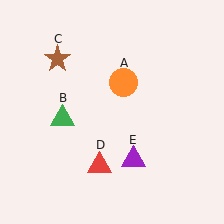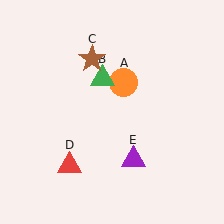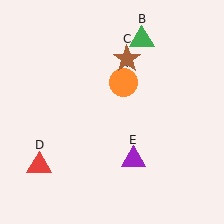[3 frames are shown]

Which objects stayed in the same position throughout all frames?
Orange circle (object A) and purple triangle (object E) remained stationary.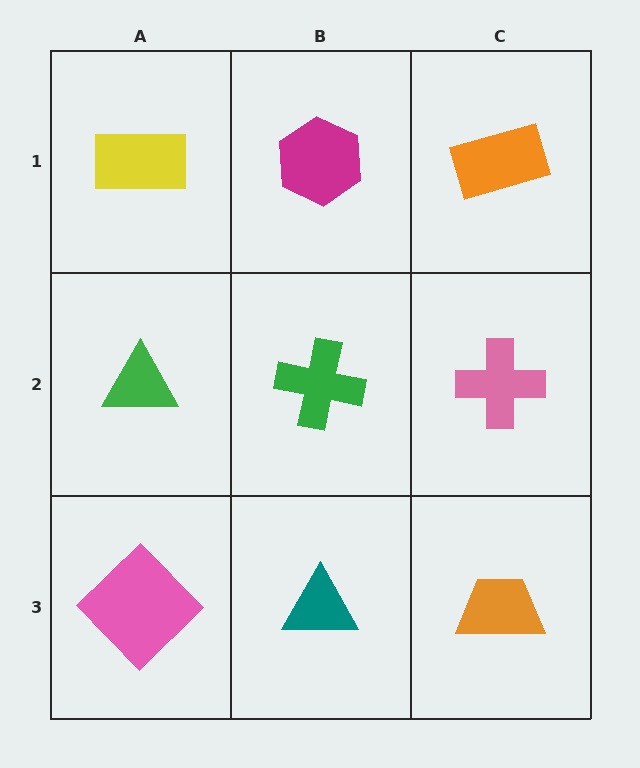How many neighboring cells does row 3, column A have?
2.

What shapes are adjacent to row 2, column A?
A yellow rectangle (row 1, column A), a pink diamond (row 3, column A), a green cross (row 2, column B).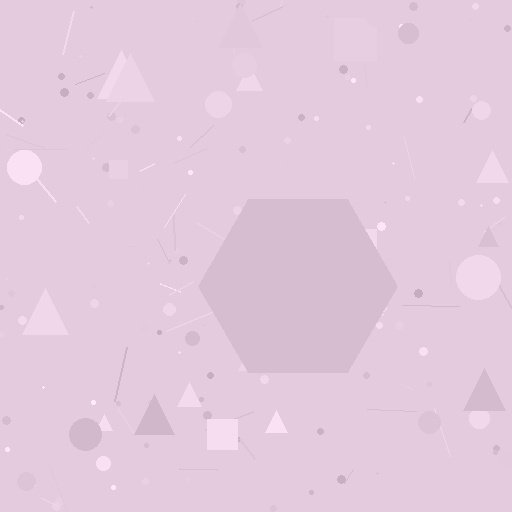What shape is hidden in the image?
A hexagon is hidden in the image.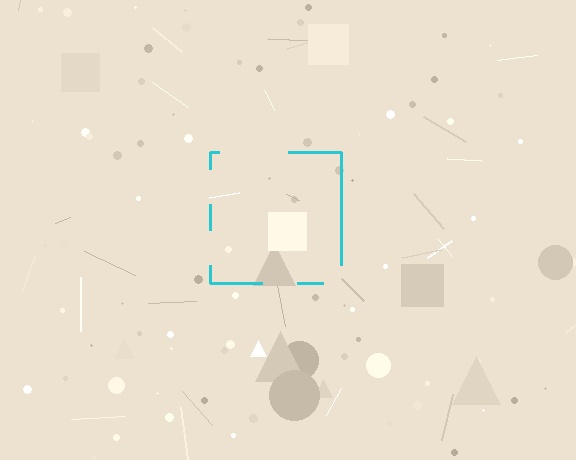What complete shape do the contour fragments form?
The contour fragments form a square.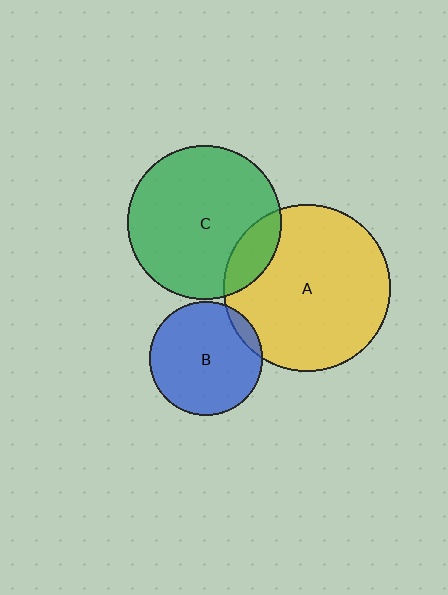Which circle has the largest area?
Circle A (yellow).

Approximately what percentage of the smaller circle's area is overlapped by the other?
Approximately 15%.